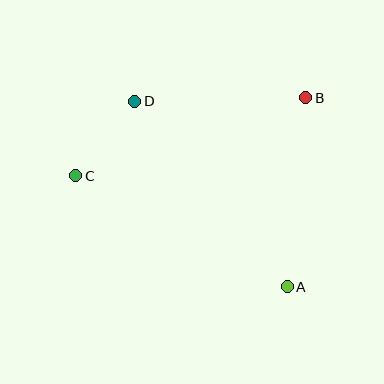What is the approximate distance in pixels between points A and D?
The distance between A and D is approximately 240 pixels.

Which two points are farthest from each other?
Points B and C are farthest from each other.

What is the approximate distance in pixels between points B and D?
The distance between B and D is approximately 171 pixels.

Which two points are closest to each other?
Points C and D are closest to each other.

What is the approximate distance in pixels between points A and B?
The distance between A and B is approximately 190 pixels.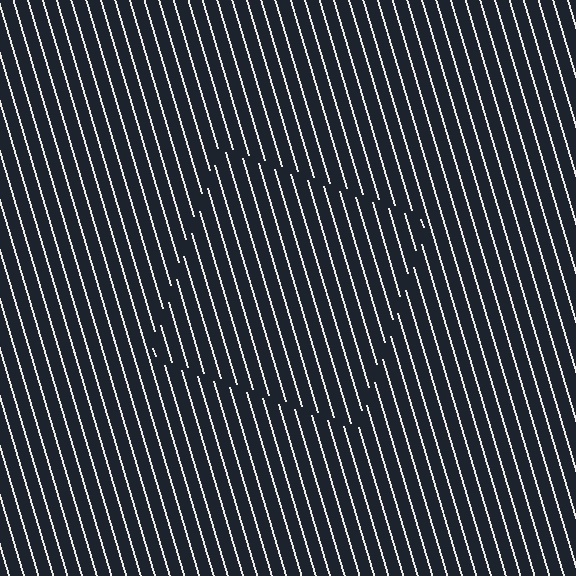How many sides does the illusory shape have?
4 sides — the line-ends trace a square.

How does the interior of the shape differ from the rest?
The interior of the shape contains the same grating, shifted by half a period — the contour is defined by the phase discontinuity where line-ends from the inner and outer gratings abut.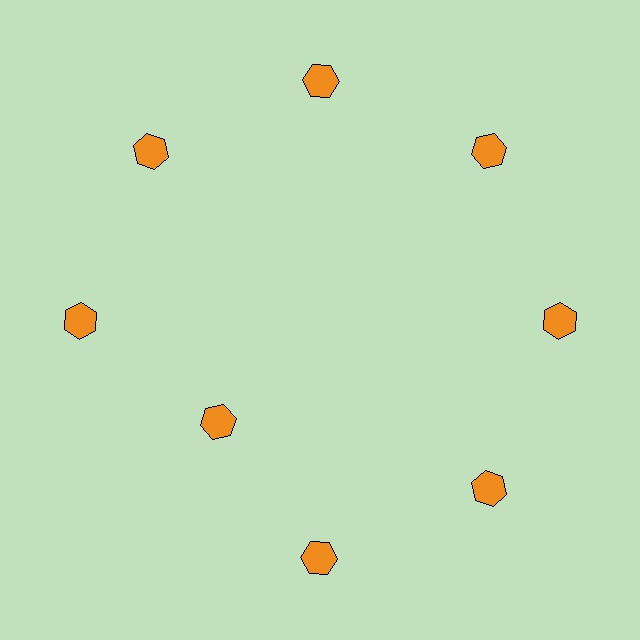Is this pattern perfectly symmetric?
No. The 8 orange hexagons are arranged in a ring, but one element near the 8 o'clock position is pulled inward toward the center, breaking the 8-fold rotational symmetry.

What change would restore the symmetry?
The symmetry would be restored by moving it outward, back onto the ring so that all 8 hexagons sit at equal angles and equal distance from the center.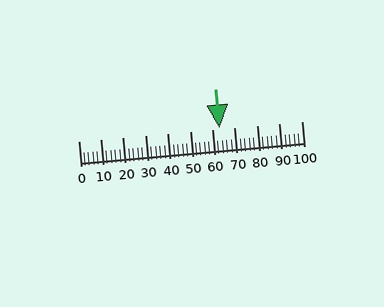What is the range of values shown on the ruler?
The ruler shows values from 0 to 100.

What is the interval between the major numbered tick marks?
The major tick marks are spaced 10 units apart.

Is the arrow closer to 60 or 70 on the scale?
The arrow is closer to 60.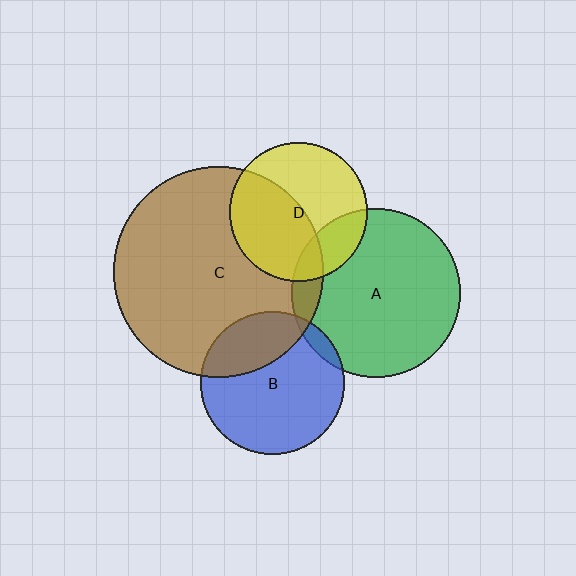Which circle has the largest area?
Circle C (brown).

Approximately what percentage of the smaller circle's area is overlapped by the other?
Approximately 10%.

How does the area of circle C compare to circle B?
Approximately 2.2 times.